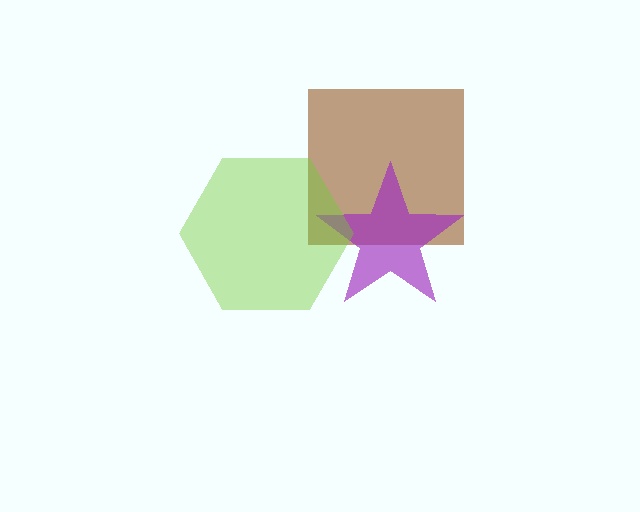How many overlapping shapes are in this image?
There are 3 overlapping shapes in the image.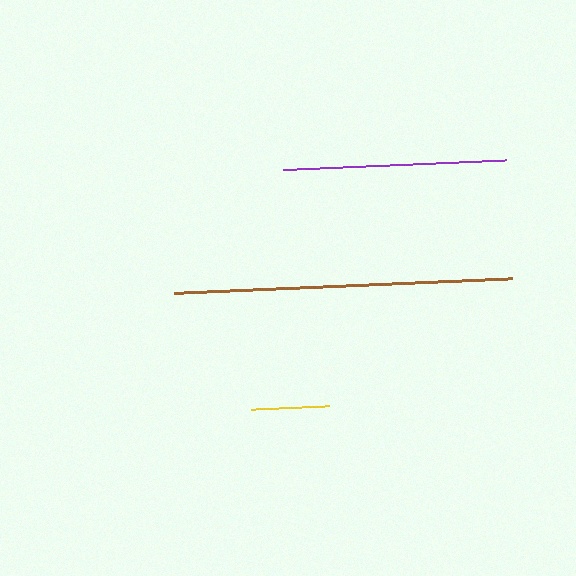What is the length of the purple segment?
The purple segment is approximately 223 pixels long.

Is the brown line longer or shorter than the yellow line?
The brown line is longer than the yellow line.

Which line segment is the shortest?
The yellow line is the shortest at approximately 78 pixels.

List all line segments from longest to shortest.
From longest to shortest: brown, purple, yellow.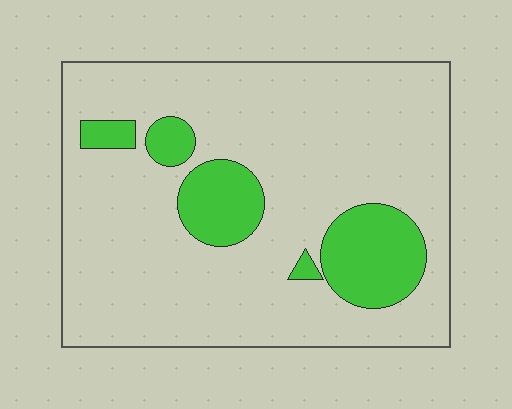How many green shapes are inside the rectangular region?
5.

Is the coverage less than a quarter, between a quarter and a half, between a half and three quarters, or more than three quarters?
Less than a quarter.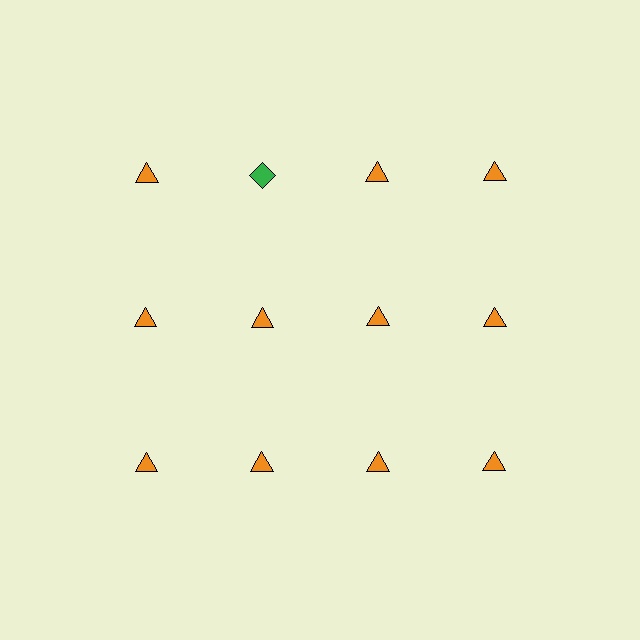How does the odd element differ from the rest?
It differs in both color (green instead of orange) and shape (diamond instead of triangle).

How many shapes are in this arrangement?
There are 12 shapes arranged in a grid pattern.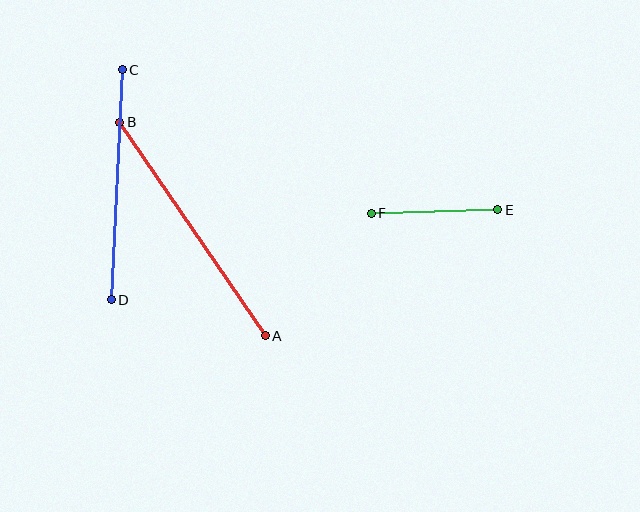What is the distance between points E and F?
The distance is approximately 126 pixels.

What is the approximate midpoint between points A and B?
The midpoint is at approximately (192, 229) pixels.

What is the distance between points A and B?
The distance is approximately 258 pixels.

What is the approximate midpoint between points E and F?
The midpoint is at approximately (435, 211) pixels.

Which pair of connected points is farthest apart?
Points A and B are farthest apart.